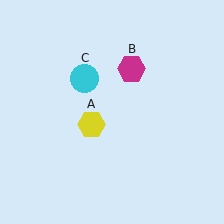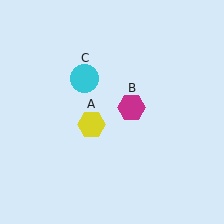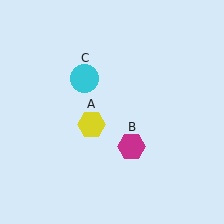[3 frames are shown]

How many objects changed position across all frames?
1 object changed position: magenta hexagon (object B).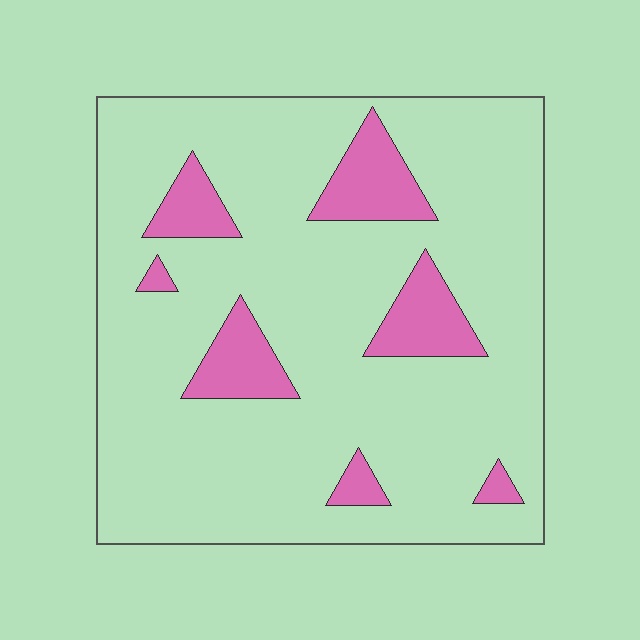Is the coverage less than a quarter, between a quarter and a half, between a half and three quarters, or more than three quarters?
Less than a quarter.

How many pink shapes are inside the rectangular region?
7.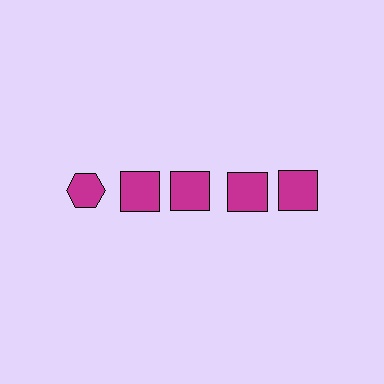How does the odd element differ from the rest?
It has a different shape: hexagon instead of square.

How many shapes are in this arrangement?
There are 5 shapes arranged in a grid pattern.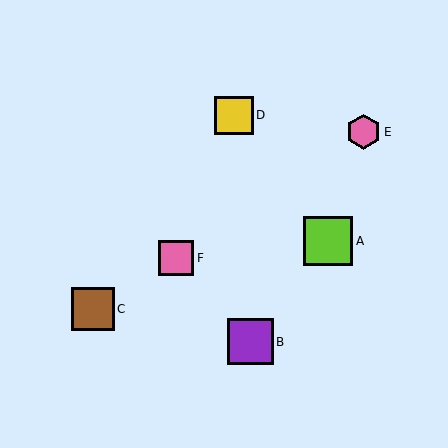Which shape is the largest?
The lime square (labeled A) is the largest.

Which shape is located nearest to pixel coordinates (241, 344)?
The purple square (labeled B) at (251, 342) is nearest to that location.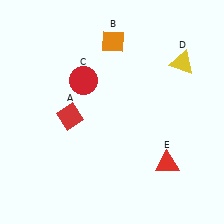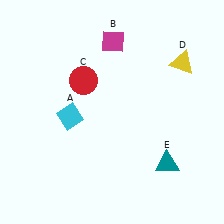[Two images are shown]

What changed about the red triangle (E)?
In Image 1, E is red. In Image 2, it changed to teal.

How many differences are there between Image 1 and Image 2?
There are 3 differences between the two images.